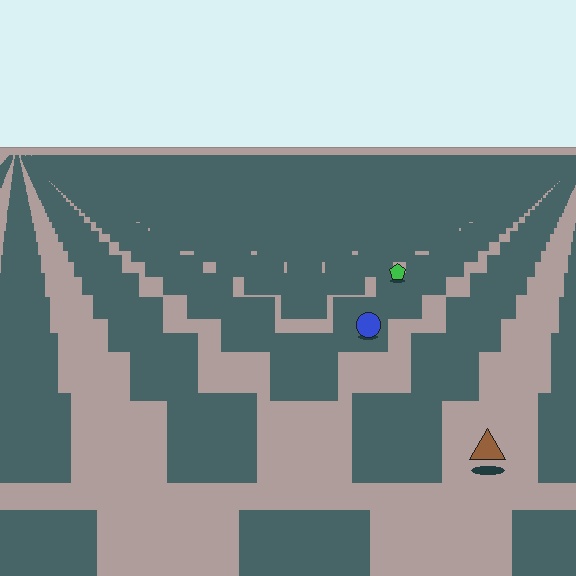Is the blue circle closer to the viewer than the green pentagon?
Yes. The blue circle is closer — you can tell from the texture gradient: the ground texture is coarser near it.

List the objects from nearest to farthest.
From nearest to farthest: the brown triangle, the blue circle, the green pentagon.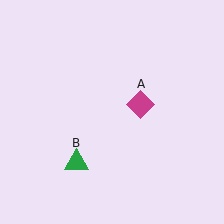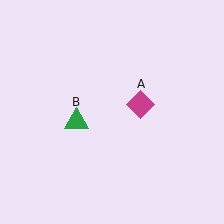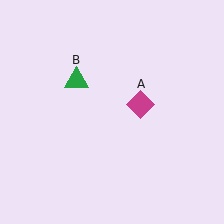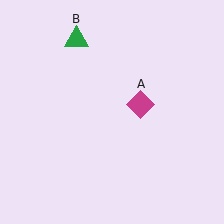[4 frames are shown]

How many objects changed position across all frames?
1 object changed position: green triangle (object B).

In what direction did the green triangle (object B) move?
The green triangle (object B) moved up.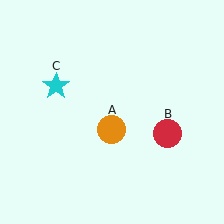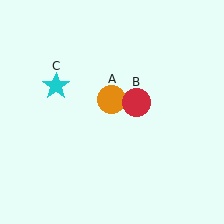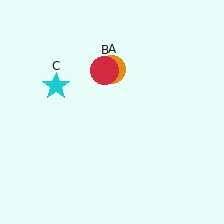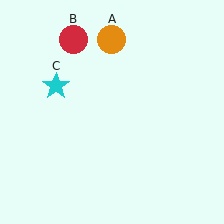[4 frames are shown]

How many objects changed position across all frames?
2 objects changed position: orange circle (object A), red circle (object B).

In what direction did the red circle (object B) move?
The red circle (object B) moved up and to the left.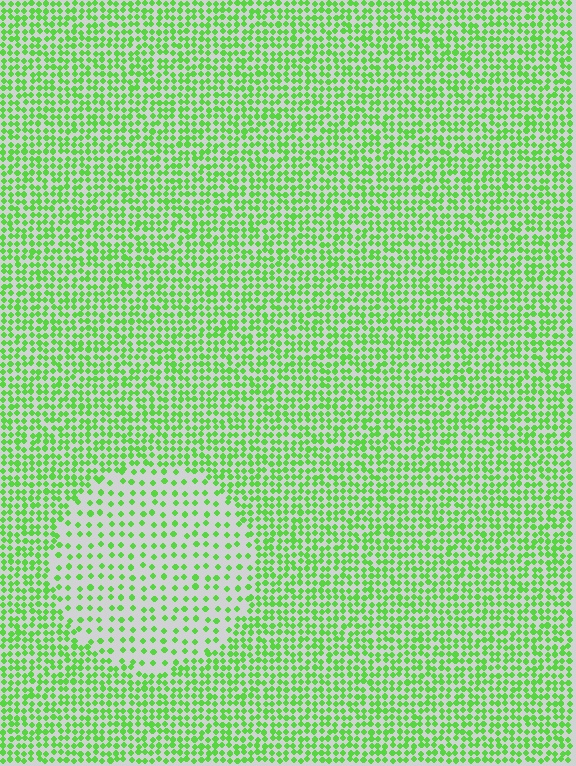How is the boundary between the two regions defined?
The boundary is defined by a change in element density (approximately 2.2x ratio). All elements are the same color, size, and shape.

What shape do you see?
I see a circle.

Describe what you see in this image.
The image contains small lime elements arranged at two different densities. A circle-shaped region is visible where the elements are less densely packed than the surrounding area.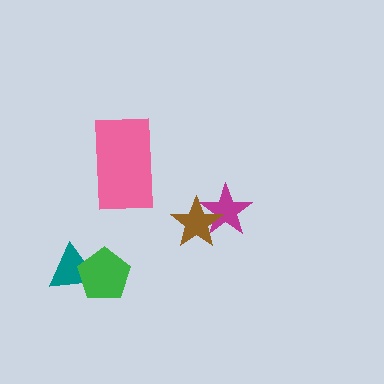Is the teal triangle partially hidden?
Yes, it is partially covered by another shape.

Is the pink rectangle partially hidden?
No, no other shape covers it.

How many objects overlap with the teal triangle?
1 object overlaps with the teal triangle.